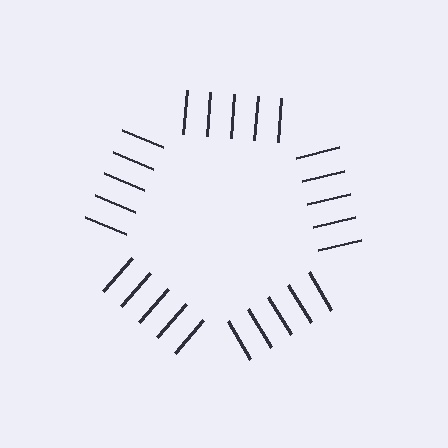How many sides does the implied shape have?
5 sides — the line-ends trace a pentagon.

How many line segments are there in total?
25 — 5 along each of the 5 edges.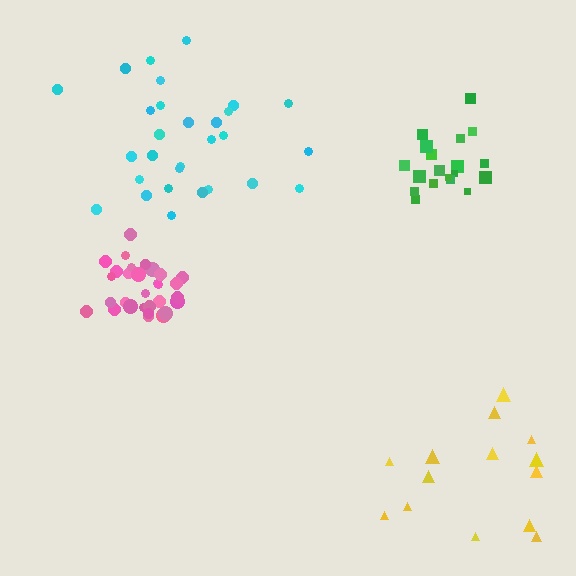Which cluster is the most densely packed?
Pink.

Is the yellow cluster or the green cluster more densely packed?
Green.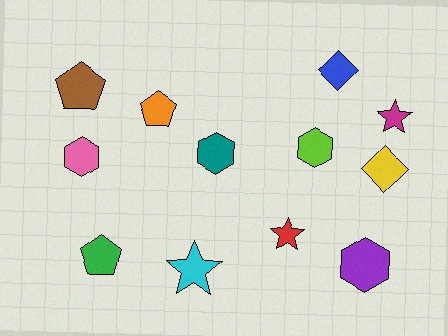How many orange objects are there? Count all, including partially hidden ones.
There is 1 orange object.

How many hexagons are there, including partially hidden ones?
There are 4 hexagons.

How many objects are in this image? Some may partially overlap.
There are 12 objects.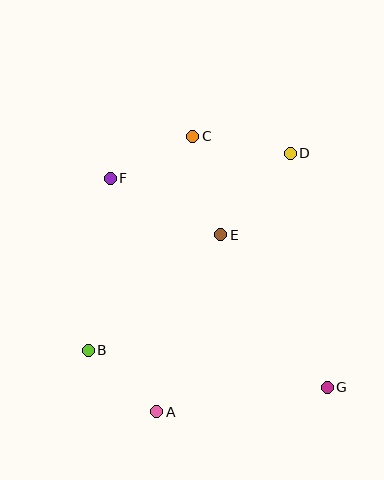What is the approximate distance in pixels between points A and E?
The distance between A and E is approximately 188 pixels.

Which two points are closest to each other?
Points A and B are closest to each other.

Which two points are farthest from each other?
Points F and G are farthest from each other.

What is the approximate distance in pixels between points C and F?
The distance between C and F is approximately 93 pixels.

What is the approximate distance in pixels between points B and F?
The distance between B and F is approximately 173 pixels.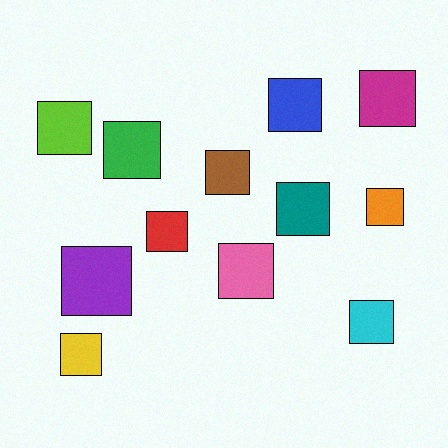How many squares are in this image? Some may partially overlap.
There are 12 squares.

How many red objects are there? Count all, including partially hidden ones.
There is 1 red object.